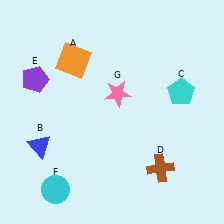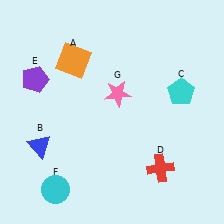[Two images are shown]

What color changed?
The cross (D) changed from brown in Image 1 to red in Image 2.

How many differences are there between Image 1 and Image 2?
There is 1 difference between the two images.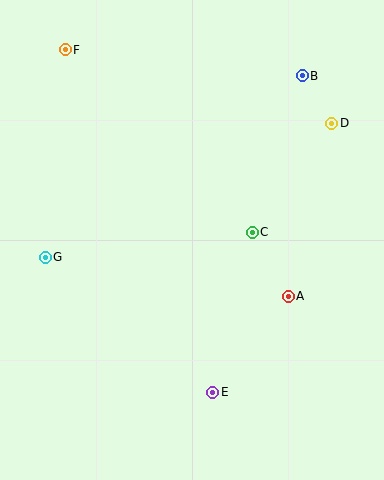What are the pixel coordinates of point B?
Point B is at (302, 76).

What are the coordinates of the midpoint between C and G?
The midpoint between C and G is at (149, 245).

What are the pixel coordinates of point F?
Point F is at (65, 50).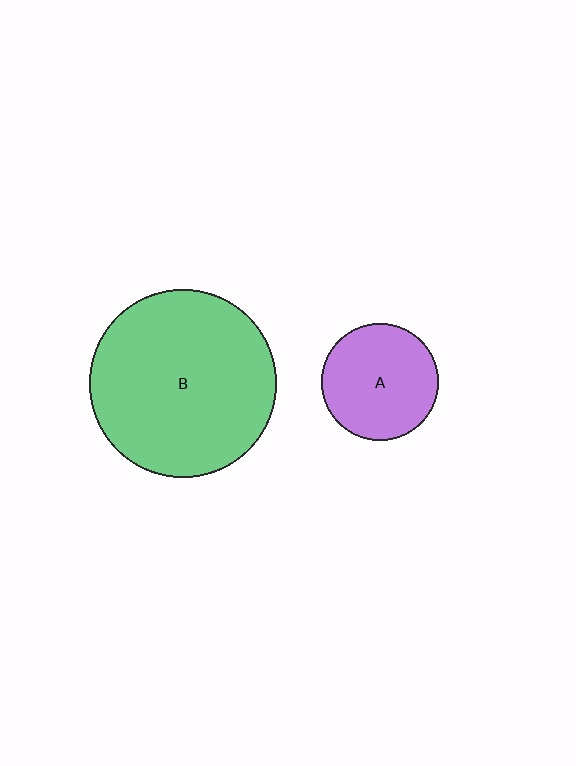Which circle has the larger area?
Circle B (green).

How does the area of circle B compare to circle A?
Approximately 2.6 times.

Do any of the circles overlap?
No, none of the circles overlap.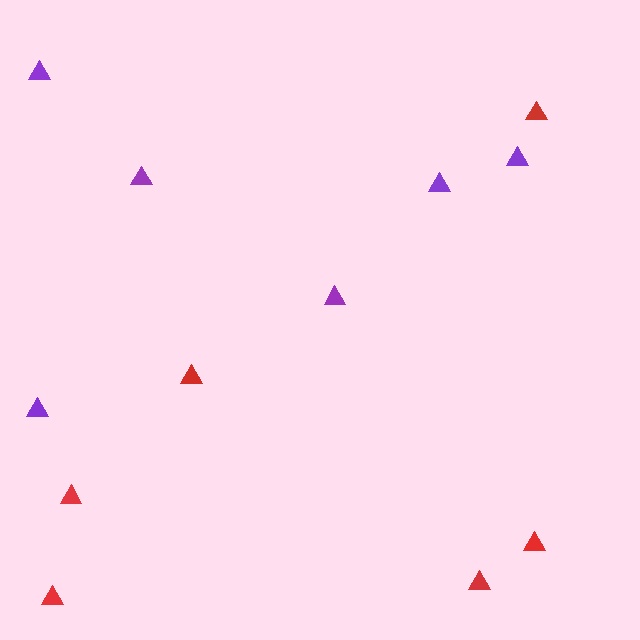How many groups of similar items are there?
There are 2 groups: one group of red triangles (6) and one group of purple triangles (6).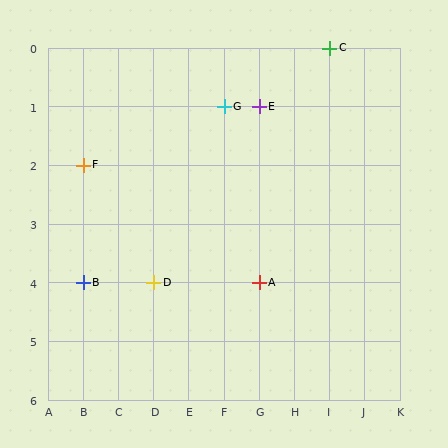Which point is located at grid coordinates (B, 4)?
Point B is at (B, 4).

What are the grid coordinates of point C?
Point C is at grid coordinates (I, 0).